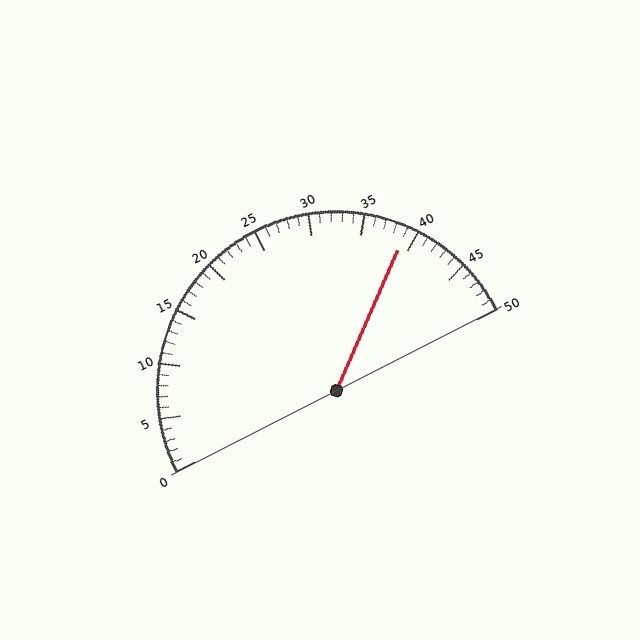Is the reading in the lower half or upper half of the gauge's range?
The reading is in the upper half of the range (0 to 50).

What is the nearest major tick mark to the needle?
The nearest major tick mark is 40.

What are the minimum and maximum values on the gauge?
The gauge ranges from 0 to 50.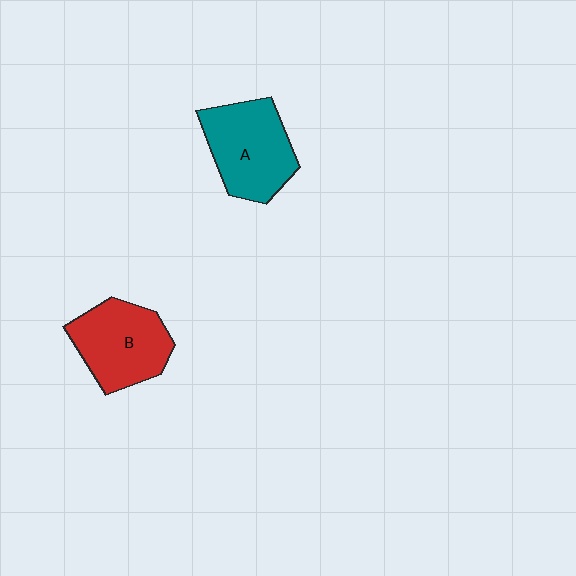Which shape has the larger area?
Shape A (teal).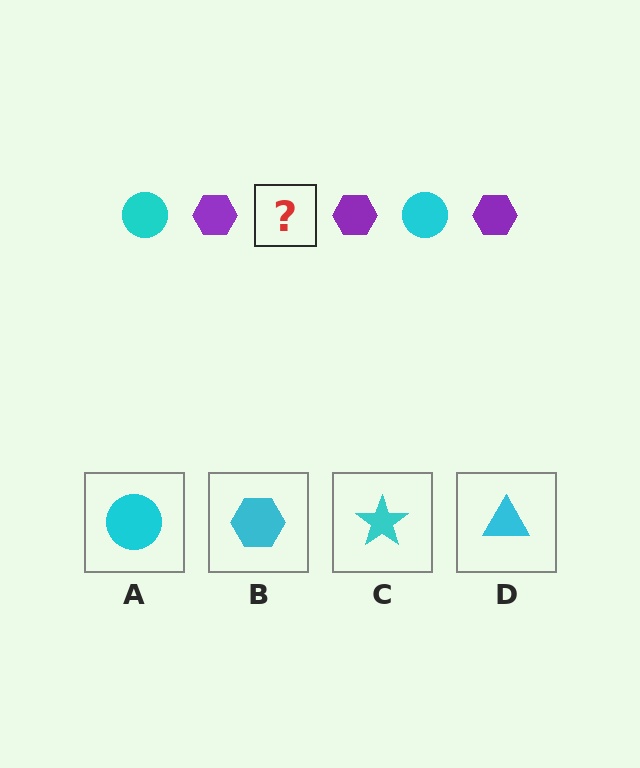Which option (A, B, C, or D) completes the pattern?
A.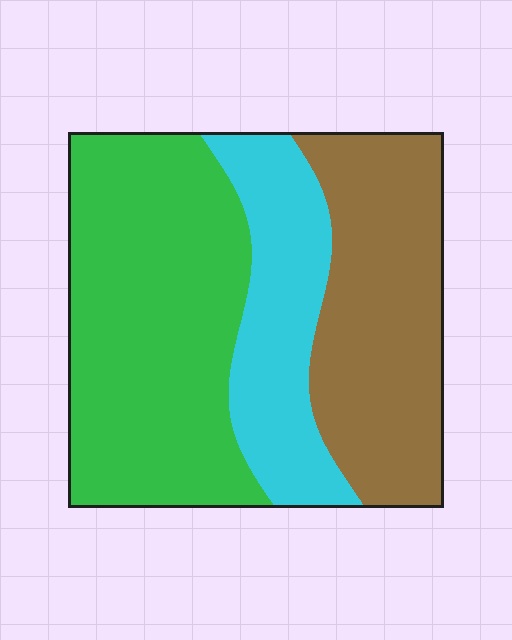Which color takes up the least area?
Cyan, at roughly 20%.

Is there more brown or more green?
Green.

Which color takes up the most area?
Green, at roughly 45%.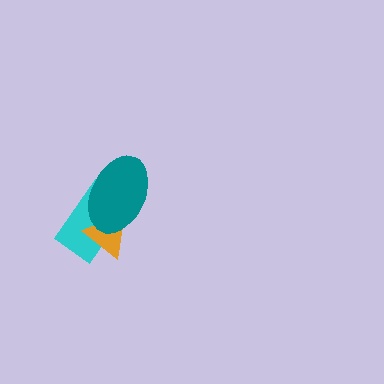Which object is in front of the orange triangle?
The teal ellipse is in front of the orange triangle.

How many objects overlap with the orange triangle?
2 objects overlap with the orange triangle.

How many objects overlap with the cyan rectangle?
2 objects overlap with the cyan rectangle.